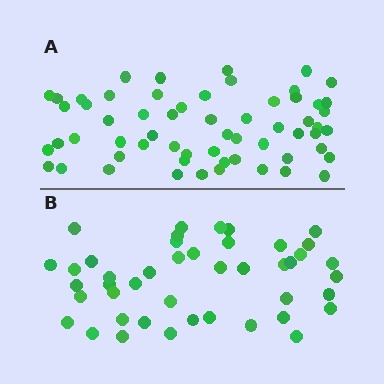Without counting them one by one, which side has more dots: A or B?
Region A (the top region) has more dots.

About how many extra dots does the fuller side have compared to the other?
Region A has approximately 15 more dots than region B.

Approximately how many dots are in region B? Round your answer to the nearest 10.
About 40 dots. (The exact count is 44, which rounds to 40.)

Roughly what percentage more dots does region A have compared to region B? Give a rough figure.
About 35% more.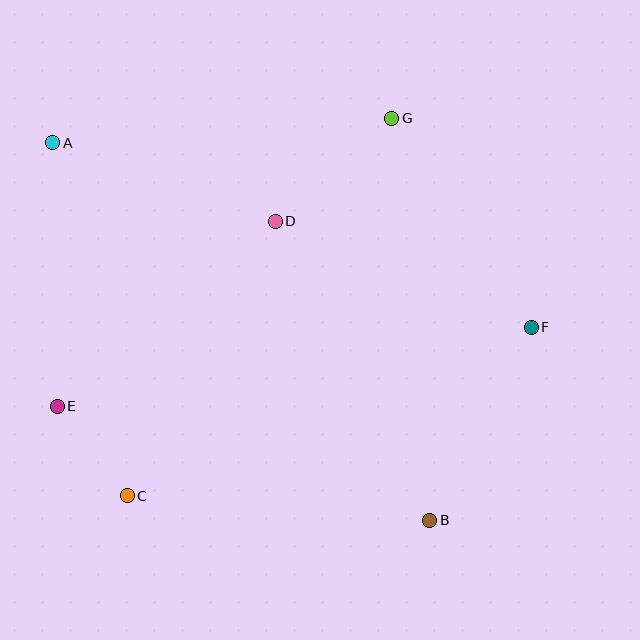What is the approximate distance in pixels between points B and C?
The distance between B and C is approximately 303 pixels.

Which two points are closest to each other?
Points C and E are closest to each other.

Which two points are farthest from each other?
Points A and B are farthest from each other.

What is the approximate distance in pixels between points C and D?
The distance between C and D is approximately 312 pixels.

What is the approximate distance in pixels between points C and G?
The distance between C and G is approximately 461 pixels.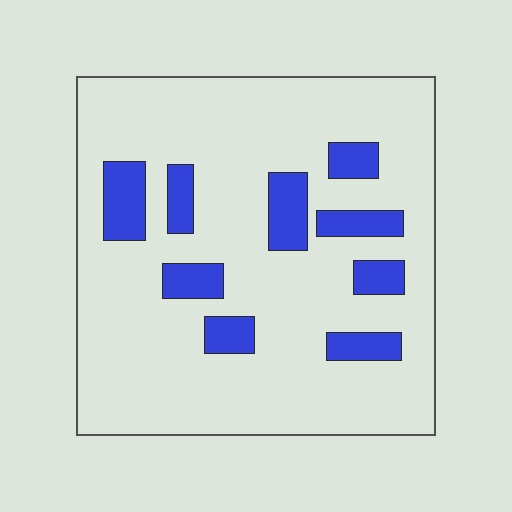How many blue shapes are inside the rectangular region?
9.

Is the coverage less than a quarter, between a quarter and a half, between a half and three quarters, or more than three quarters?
Less than a quarter.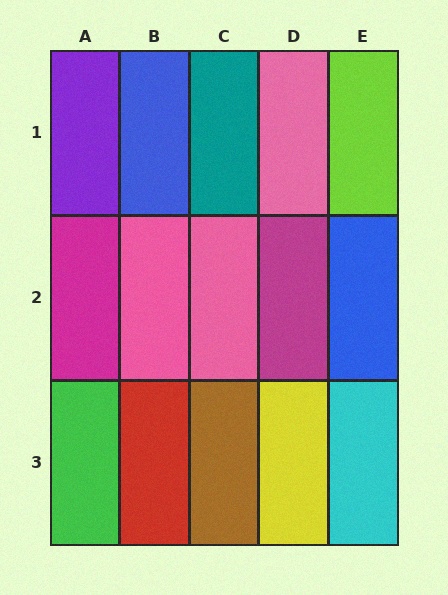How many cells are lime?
1 cell is lime.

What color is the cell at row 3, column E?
Cyan.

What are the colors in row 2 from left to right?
Magenta, pink, pink, magenta, blue.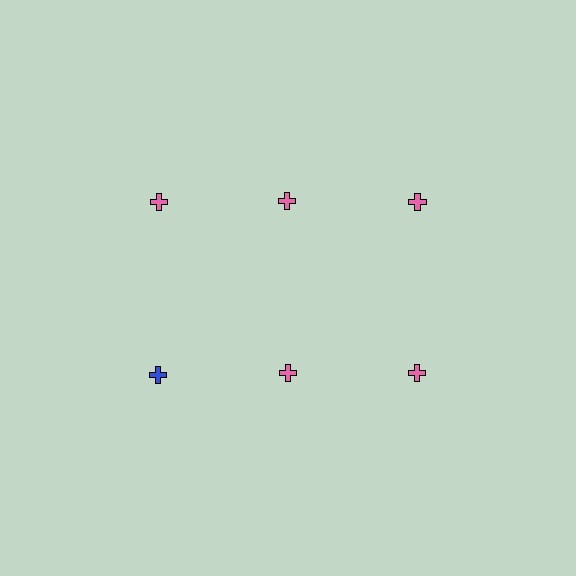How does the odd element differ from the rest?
It has a different color: blue instead of pink.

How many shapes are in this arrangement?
There are 6 shapes arranged in a grid pattern.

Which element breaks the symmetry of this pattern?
The blue cross in the second row, leftmost column breaks the symmetry. All other shapes are pink crosses.